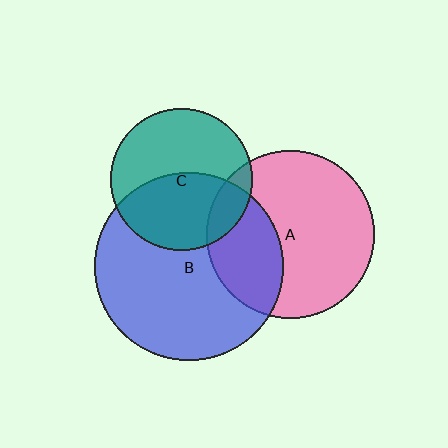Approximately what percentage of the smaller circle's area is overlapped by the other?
Approximately 30%.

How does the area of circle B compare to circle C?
Approximately 1.8 times.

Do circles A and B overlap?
Yes.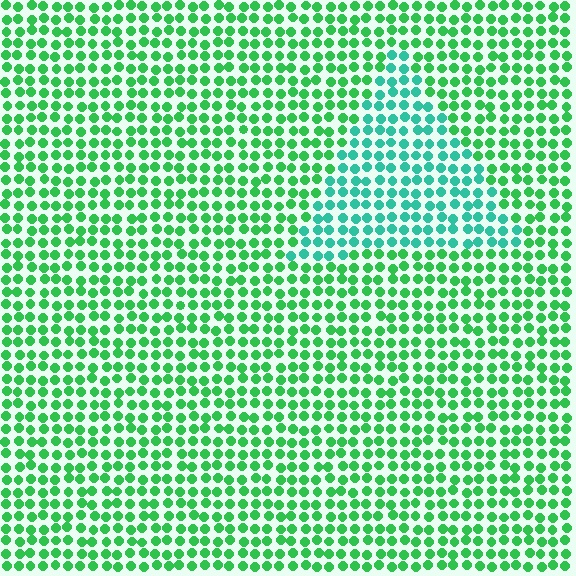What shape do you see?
I see a triangle.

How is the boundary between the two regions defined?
The boundary is defined purely by a slight shift in hue (about 34 degrees). Spacing, size, and orientation are identical on both sides.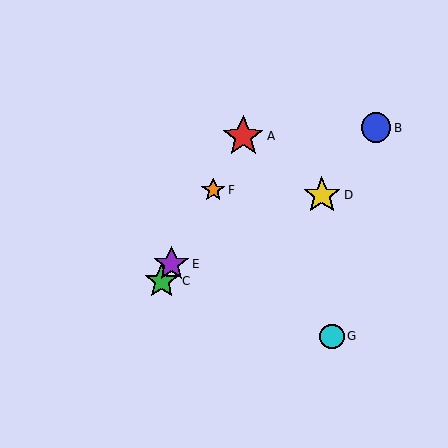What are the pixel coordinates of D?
Object D is at (322, 195).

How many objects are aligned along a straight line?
4 objects (A, C, E, F) are aligned along a straight line.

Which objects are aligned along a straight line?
Objects A, C, E, F are aligned along a straight line.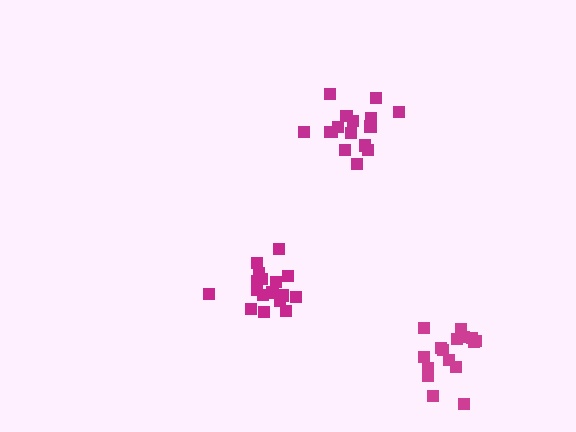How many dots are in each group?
Group 1: 16 dots, Group 2: 16 dots, Group 3: 18 dots (50 total).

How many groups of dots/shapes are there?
There are 3 groups.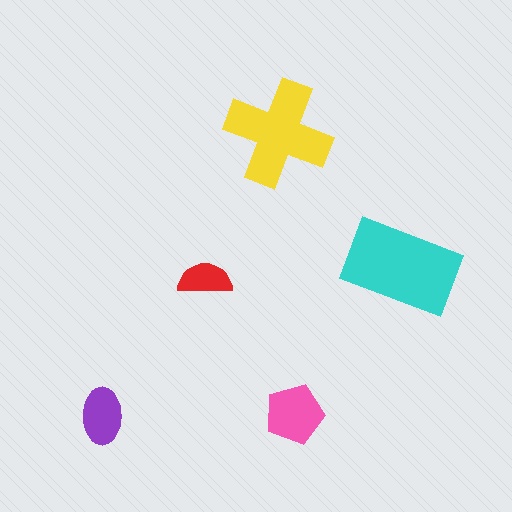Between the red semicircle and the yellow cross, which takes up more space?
The yellow cross.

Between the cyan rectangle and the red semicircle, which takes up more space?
The cyan rectangle.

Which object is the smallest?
The red semicircle.